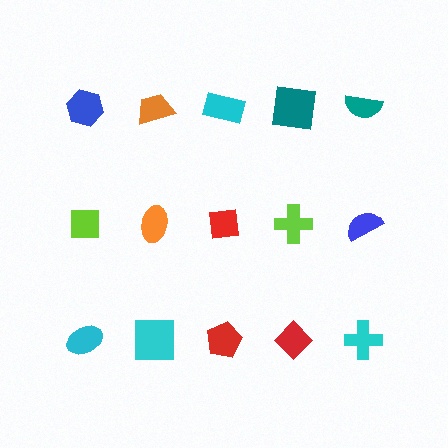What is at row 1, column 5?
A teal semicircle.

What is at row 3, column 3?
A red pentagon.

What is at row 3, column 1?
A cyan ellipse.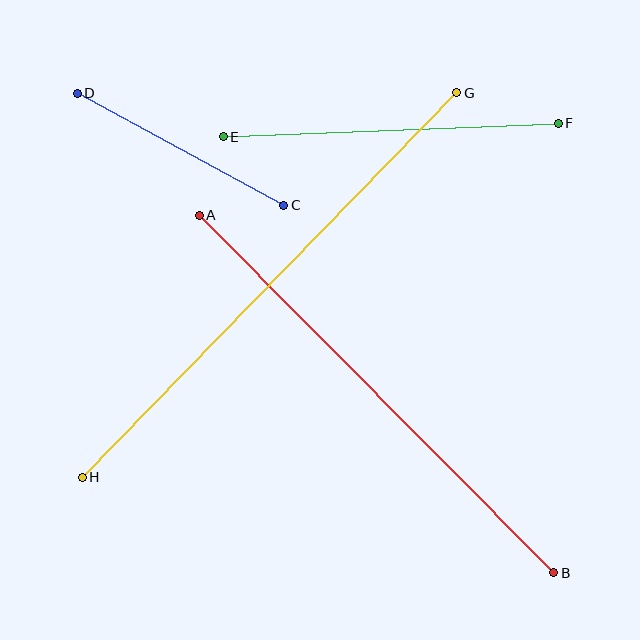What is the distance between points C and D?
The distance is approximately 235 pixels.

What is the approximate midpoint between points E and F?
The midpoint is at approximately (391, 130) pixels.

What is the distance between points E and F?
The distance is approximately 335 pixels.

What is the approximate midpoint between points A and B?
The midpoint is at approximately (377, 394) pixels.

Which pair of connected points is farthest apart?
Points G and H are farthest apart.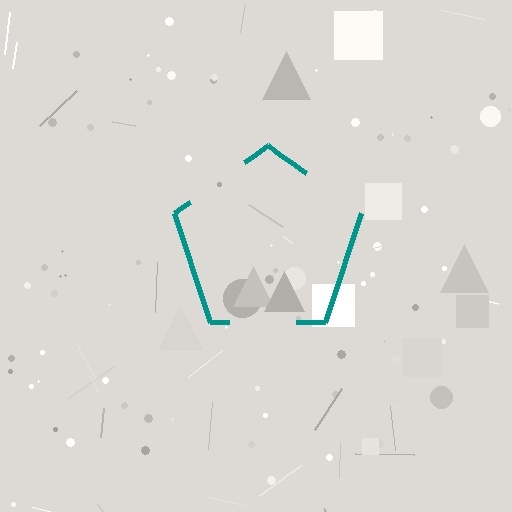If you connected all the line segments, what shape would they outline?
They would outline a pentagon.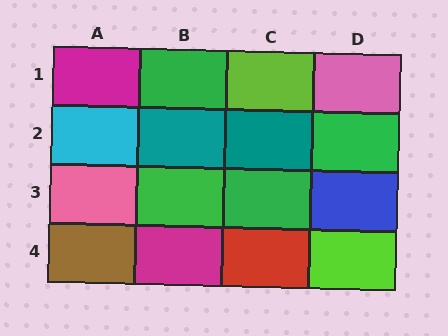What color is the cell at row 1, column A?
Magenta.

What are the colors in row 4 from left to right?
Brown, magenta, red, lime.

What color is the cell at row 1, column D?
Pink.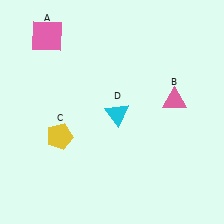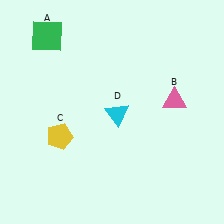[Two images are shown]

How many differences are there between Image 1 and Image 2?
There is 1 difference between the two images.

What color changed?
The square (A) changed from pink in Image 1 to green in Image 2.